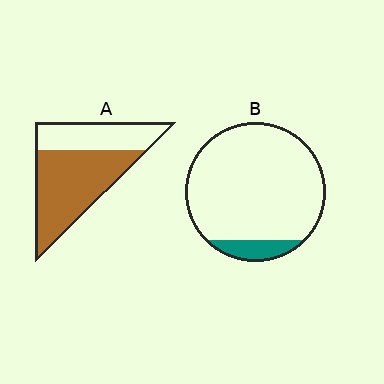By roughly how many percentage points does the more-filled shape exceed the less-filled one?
By roughly 55 percentage points (A over B).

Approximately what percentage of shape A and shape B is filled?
A is approximately 65% and B is approximately 10%.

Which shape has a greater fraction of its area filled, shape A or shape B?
Shape A.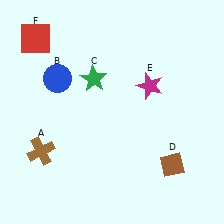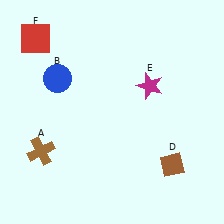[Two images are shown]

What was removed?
The green star (C) was removed in Image 2.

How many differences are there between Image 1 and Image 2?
There is 1 difference between the two images.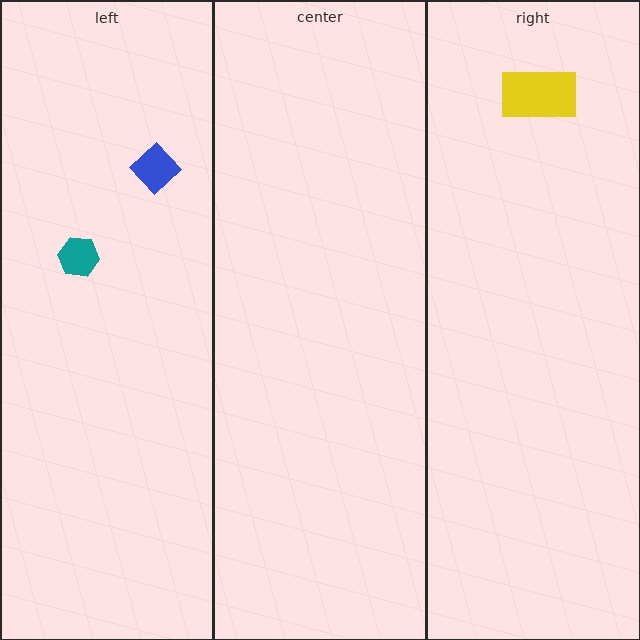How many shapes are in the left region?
2.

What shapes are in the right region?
The yellow rectangle.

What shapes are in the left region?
The teal hexagon, the blue diamond.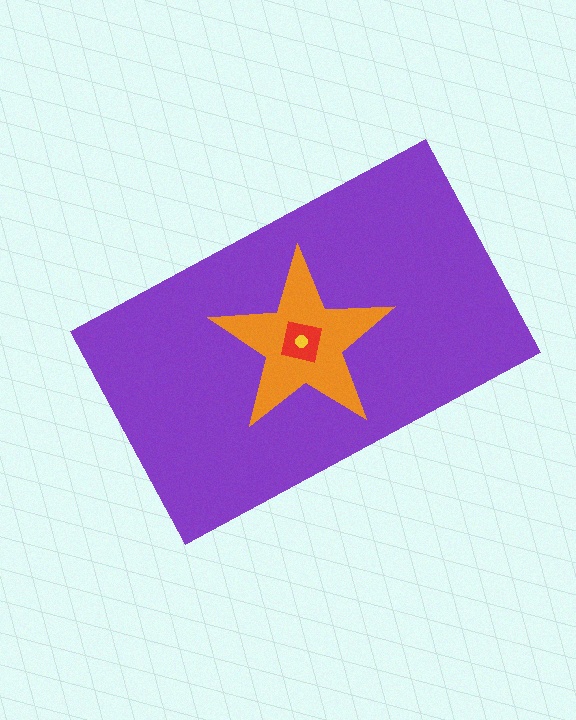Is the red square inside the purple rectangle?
Yes.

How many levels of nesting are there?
4.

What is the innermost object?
The yellow circle.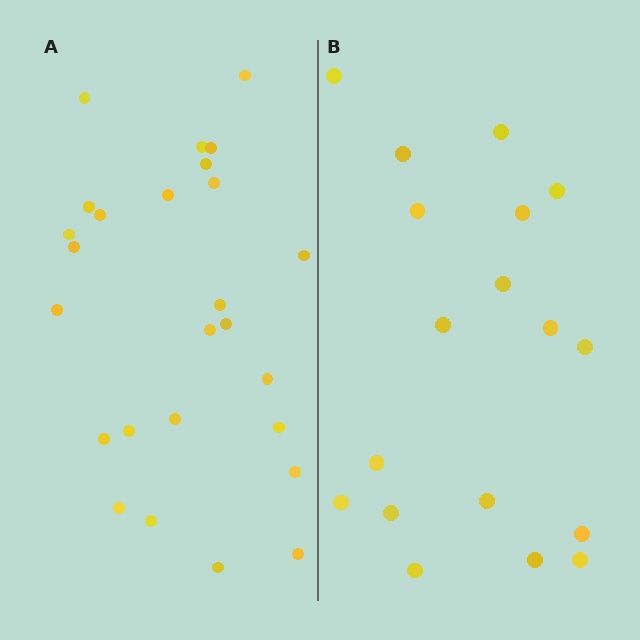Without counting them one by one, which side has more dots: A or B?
Region A (the left region) has more dots.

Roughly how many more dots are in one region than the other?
Region A has roughly 8 or so more dots than region B.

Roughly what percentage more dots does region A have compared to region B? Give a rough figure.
About 45% more.